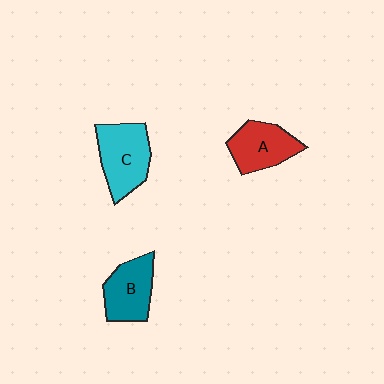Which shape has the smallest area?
Shape A (red).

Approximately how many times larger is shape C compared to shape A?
Approximately 1.2 times.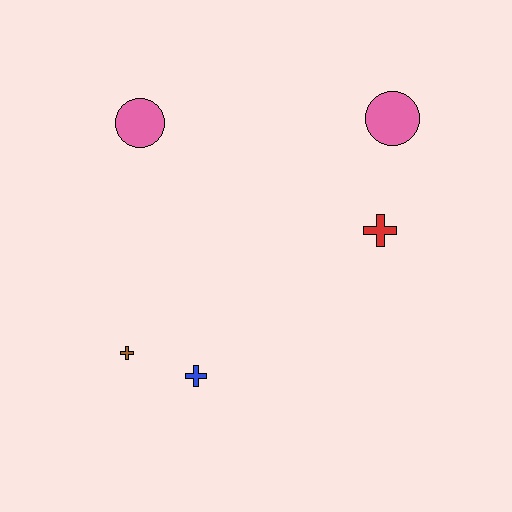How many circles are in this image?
There are 2 circles.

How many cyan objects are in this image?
There are no cyan objects.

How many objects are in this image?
There are 5 objects.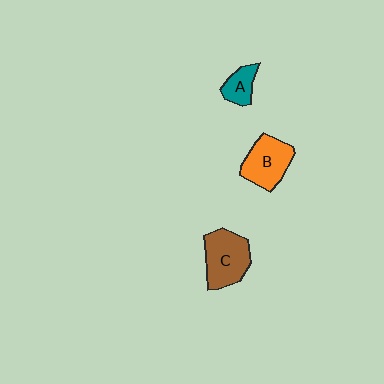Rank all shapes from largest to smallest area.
From largest to smallest: C (brown), B (orange), A (teal).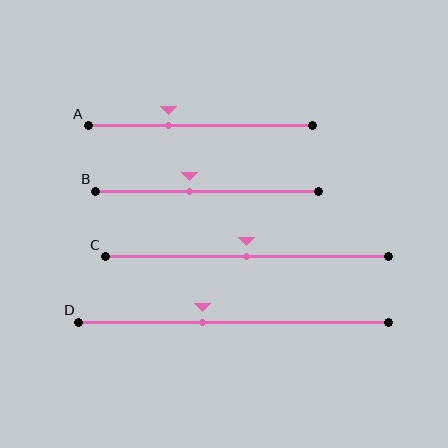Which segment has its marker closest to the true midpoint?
Segment C has its marker closest to the true midpoint.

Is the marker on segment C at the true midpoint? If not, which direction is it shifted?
Yes, the marker on segment C is at the true midpoint.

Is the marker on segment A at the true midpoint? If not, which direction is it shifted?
No, the marker on segment A is shifted to the left by about 14% of the segment length.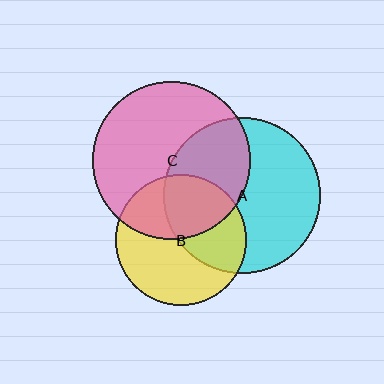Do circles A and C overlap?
Yes.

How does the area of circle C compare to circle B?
Approximately 1.4 times.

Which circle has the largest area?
Circle C (pink).